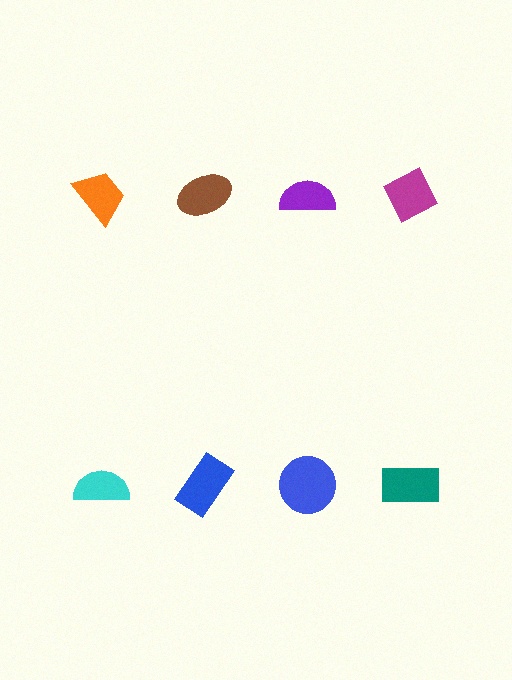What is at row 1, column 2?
A brown ellipse.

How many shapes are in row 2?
4 shapes.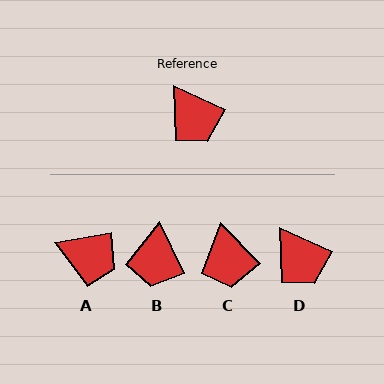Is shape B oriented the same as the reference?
No, it is off by about 40 degrees.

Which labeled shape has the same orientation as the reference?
D.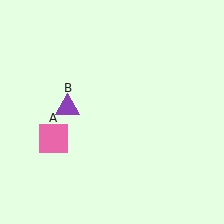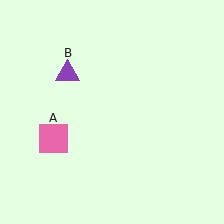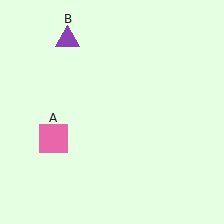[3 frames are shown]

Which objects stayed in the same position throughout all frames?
Pink square (object A) remained stationary.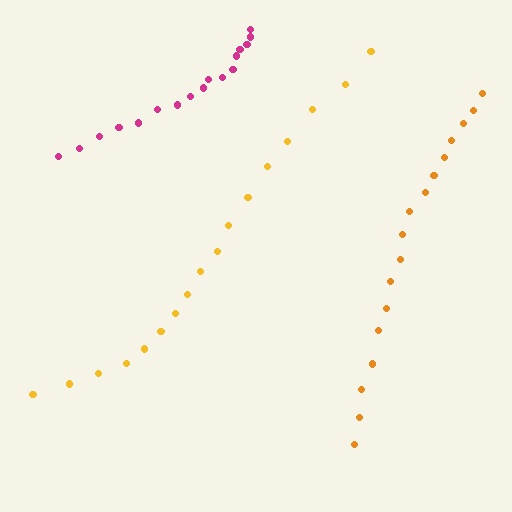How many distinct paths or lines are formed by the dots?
There are 3 distinct paths.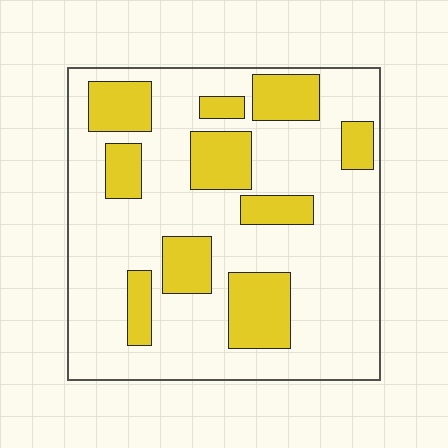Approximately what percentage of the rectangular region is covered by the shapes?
Approximately 25%.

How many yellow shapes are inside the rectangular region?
10.